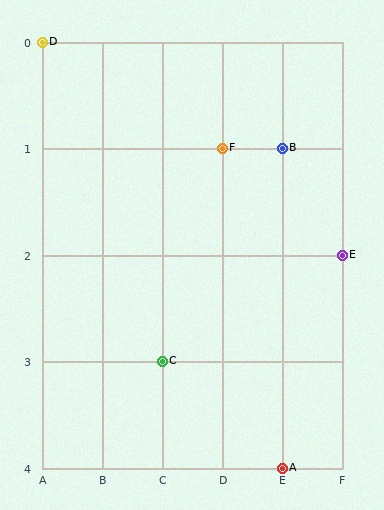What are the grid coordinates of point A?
Point A is at grid coordinates (E, 4).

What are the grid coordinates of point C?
Point C is at grid coordinates (C, 3).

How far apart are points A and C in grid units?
Points A and C are 2 columns and 1 row apart (about 2.2 grid units diagonally).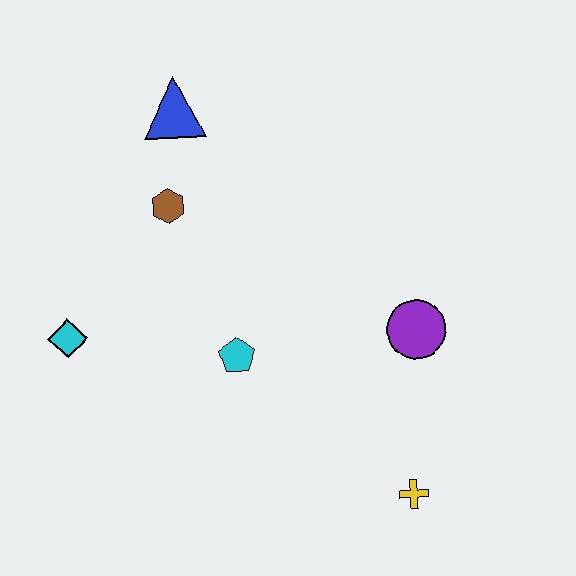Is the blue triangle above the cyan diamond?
Yes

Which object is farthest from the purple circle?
The cyan diamond is farthest from the purple circle.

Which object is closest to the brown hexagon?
The blue triangle is closest to the brown hexagon.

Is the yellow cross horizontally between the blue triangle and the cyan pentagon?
No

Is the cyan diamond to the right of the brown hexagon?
No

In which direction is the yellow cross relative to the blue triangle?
The yellow cross is below the blue triangle.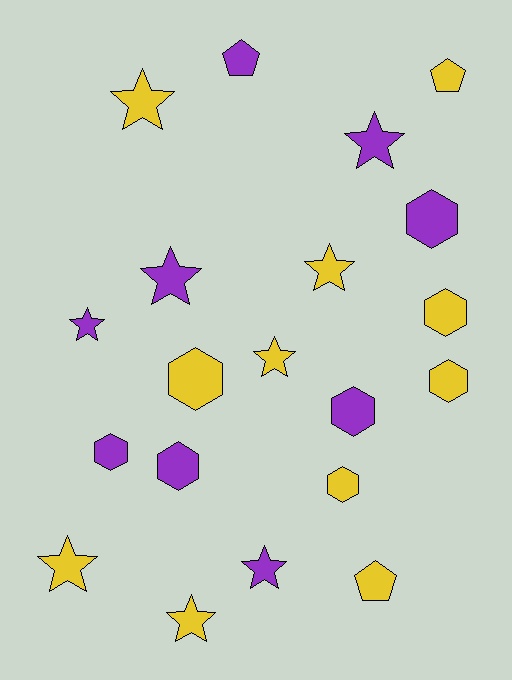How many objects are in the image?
There are 20 objects.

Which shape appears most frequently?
Star, with 9 objects.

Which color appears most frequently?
Yellow, with 11 objects.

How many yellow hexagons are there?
There are 4 yellow hexagons.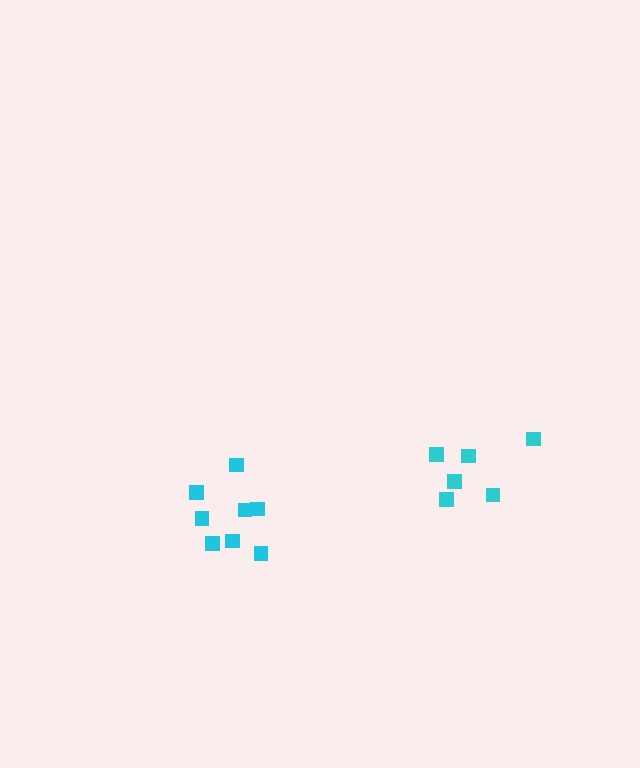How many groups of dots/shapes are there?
There are 2 groups.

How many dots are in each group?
Group 1: 8 dots, Group 2: 6 dots (14 total).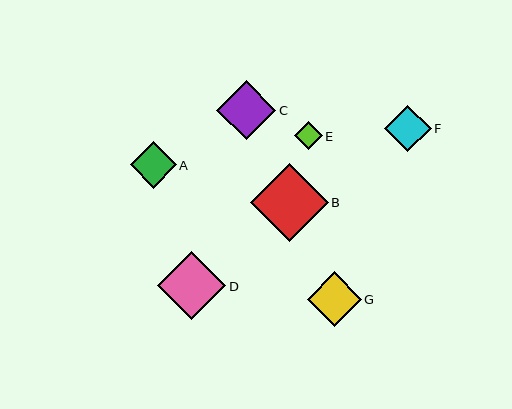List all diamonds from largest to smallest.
From largest to smallest: B, D, C, G, F, A, E.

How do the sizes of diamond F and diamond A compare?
Diamond F and diamond A are approximately the same size.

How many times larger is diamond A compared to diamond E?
Diamond A is approximately 1.7 times the size of diamond E.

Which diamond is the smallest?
Diamond E is the smallest with a size of approximately 28 pixels.